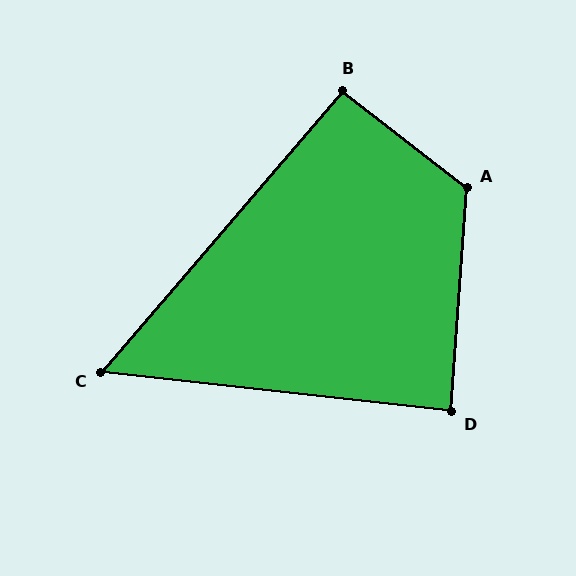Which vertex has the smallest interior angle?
C, at approximately 56 degrees.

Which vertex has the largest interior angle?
A, at approximately 124 degrees.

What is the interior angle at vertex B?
Approximately 92 degrees (approximately right).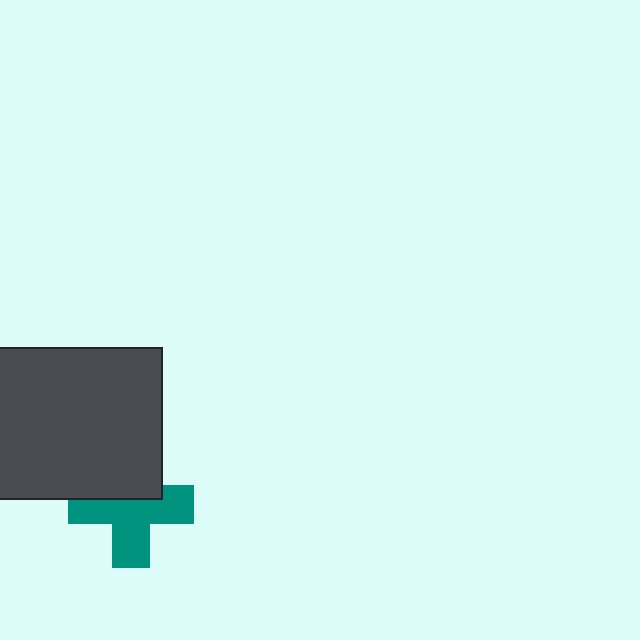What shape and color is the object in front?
The object in front is a dark gray rectangle.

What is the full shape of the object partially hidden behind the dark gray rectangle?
The partially hidden object is a teal cross.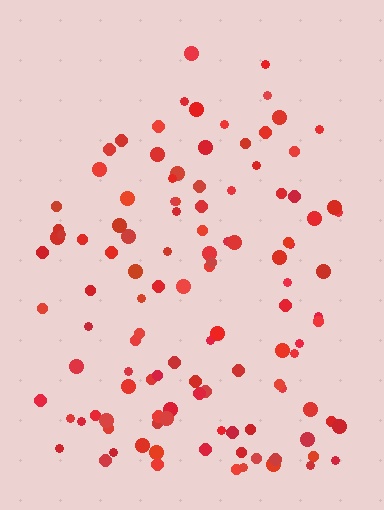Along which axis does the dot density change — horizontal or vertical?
Vertical.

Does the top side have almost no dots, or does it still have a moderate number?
Still a moderate number, just noticeably fewer than the bottom.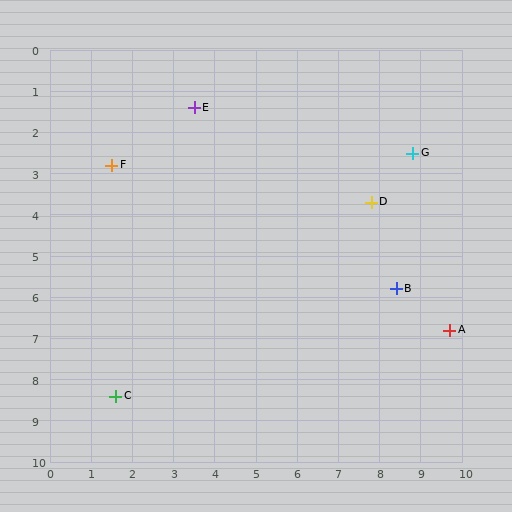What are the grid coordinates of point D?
Point D is at approximately (7.8, 3.7).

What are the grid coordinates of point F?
Point F is at approximately (1.5, 2.8).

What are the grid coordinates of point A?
Point A is at approximately (9.7, 6.8).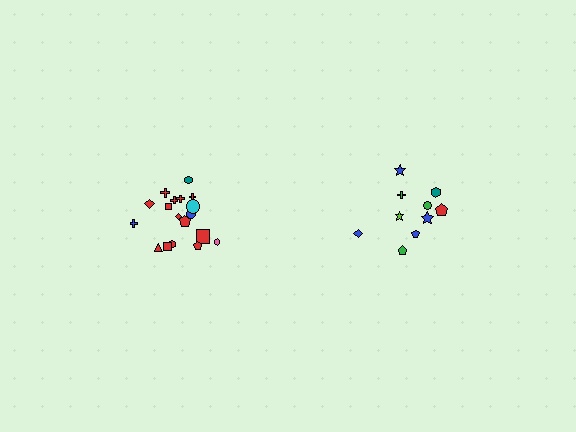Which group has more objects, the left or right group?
The left group.